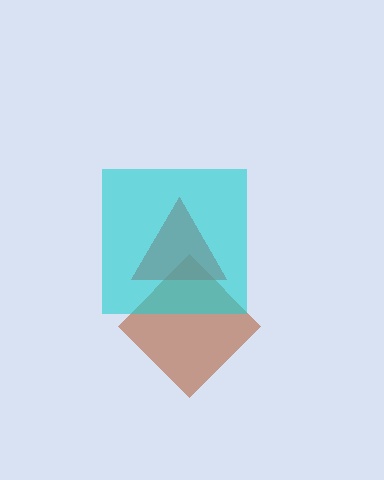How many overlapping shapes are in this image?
There are 3 overlapping shapes in the image.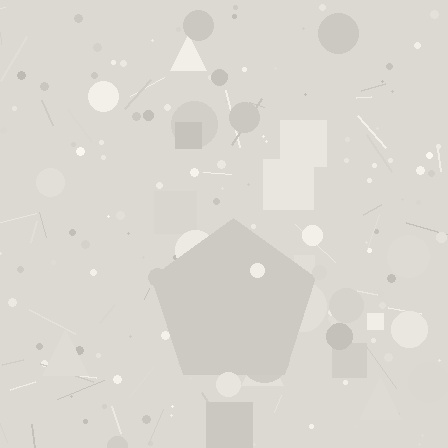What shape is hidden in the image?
A pentagon is hidden in the image.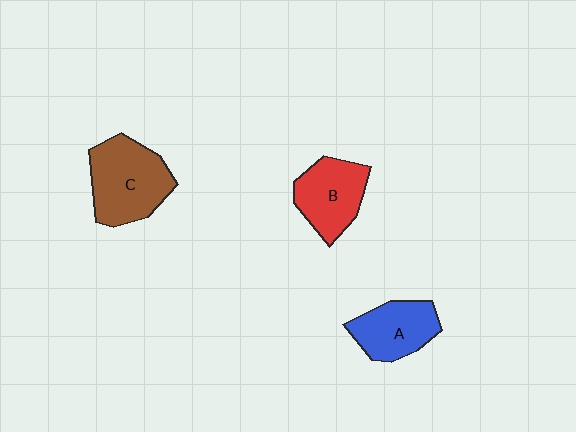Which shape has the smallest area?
Shape A (blue).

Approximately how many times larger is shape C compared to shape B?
Approximately 1.3 times.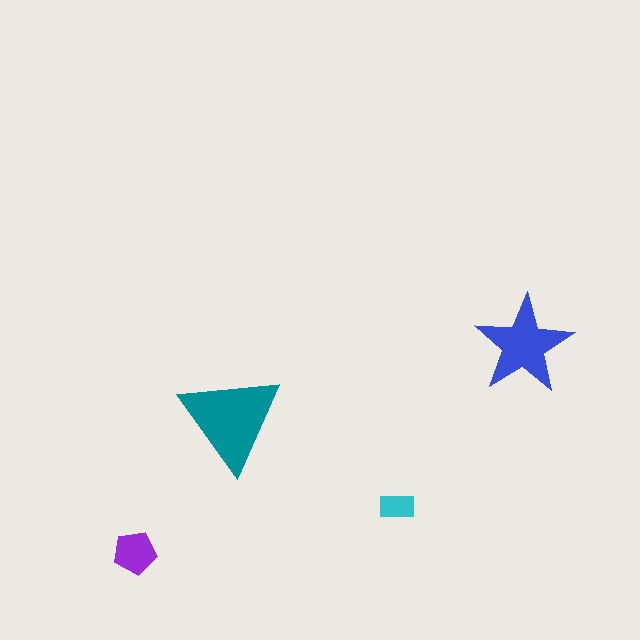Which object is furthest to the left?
The purple pentagon is leftmost.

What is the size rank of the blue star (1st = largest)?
2nd.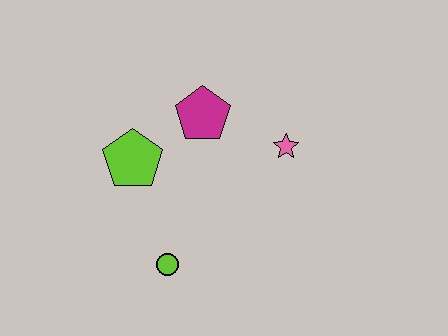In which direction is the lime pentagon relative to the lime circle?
The lime pentagon is above the lime circle.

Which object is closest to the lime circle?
The lime pentagon is closest to the lime circle.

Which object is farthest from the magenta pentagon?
The lime circle is farthest from the magenta pentagon.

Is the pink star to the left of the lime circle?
No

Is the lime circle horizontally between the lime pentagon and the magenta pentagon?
Yes